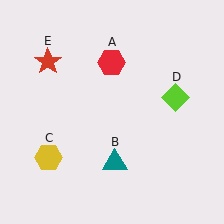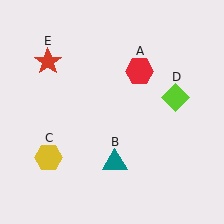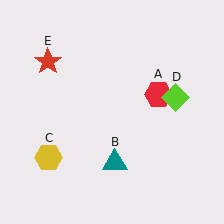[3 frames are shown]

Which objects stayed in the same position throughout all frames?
Teal triangle (object B) and yellow hexagon (object C) and lime diamond (object D) and red star (object E) remained stationary.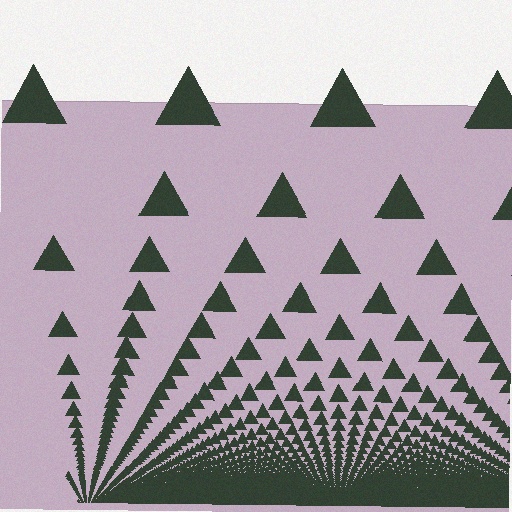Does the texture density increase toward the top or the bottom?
Density increases toward the bottom.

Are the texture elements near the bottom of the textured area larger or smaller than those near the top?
Smaller. The gradient is inverted — elements near the bottom are smaller and denser.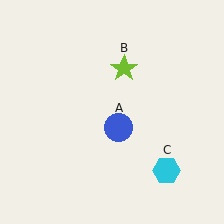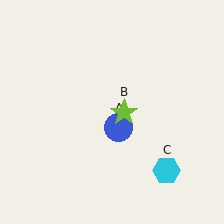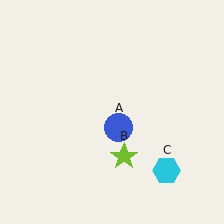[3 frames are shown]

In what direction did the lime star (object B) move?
The lime star (object B) moved down.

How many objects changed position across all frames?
1 object changed position: lime star (object B).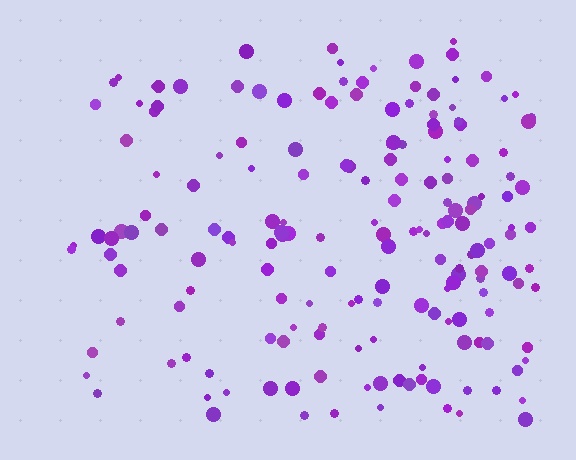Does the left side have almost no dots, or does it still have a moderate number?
Still a moderate number, just noticeably fewer than the right.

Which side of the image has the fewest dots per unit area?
The left.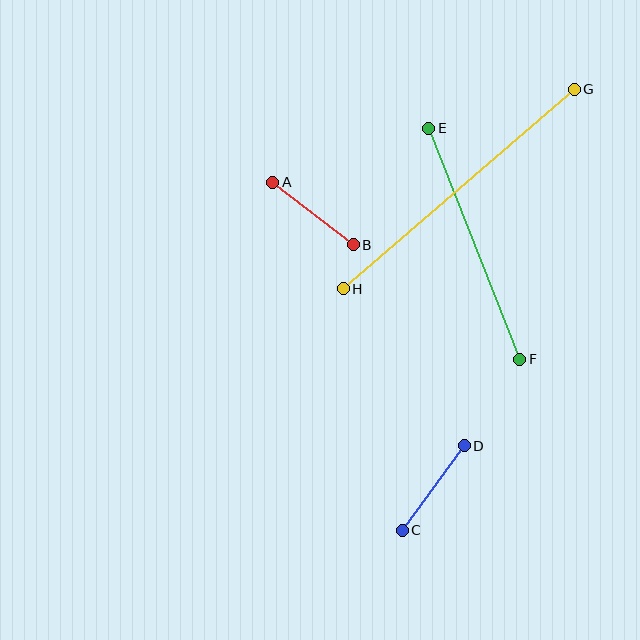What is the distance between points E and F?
The distance is approximately 249 pixels.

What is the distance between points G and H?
The distance is approximately 305 pixels.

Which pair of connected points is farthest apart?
Points G and H are farthest apart.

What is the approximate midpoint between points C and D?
The midpoint is at approximately (433, 488) pixels.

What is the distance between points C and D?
The distance is approximately 105 pixels.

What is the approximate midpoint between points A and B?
The midpoint is at approximately (313, 213) pixels.